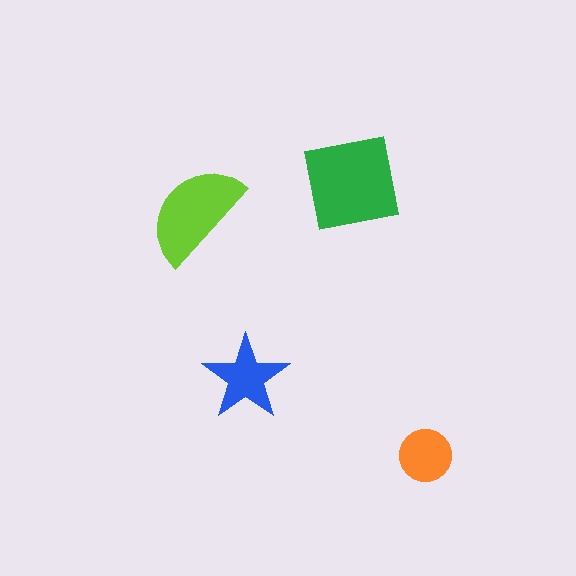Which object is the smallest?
The orange circle.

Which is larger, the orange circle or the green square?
The green square.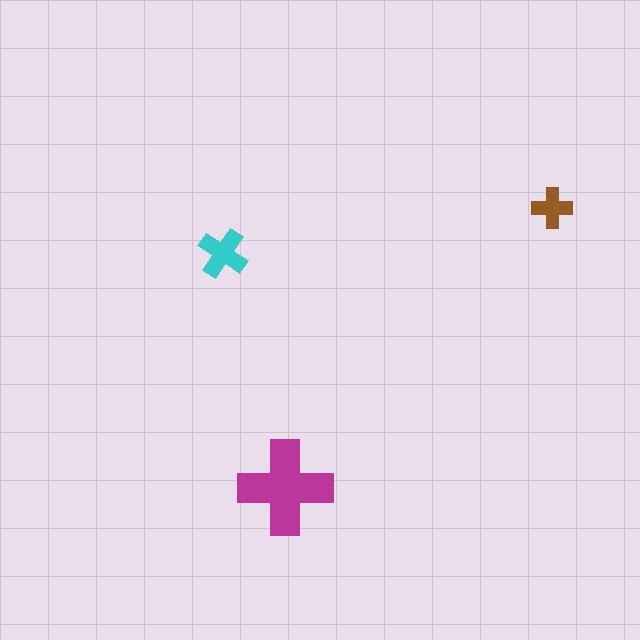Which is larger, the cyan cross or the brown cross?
The cyan one.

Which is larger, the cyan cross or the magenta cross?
The magenta one.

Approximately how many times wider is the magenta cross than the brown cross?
About 2.5 times wider.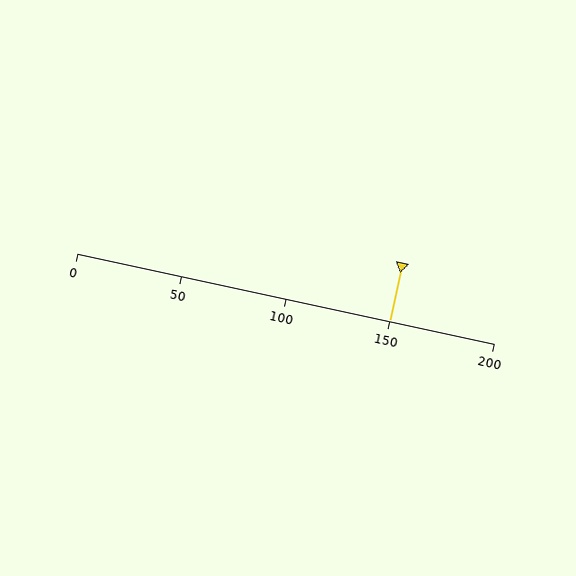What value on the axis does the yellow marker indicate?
The marker indicates approximately 150.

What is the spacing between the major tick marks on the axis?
The major ticks are spaced 50 apart.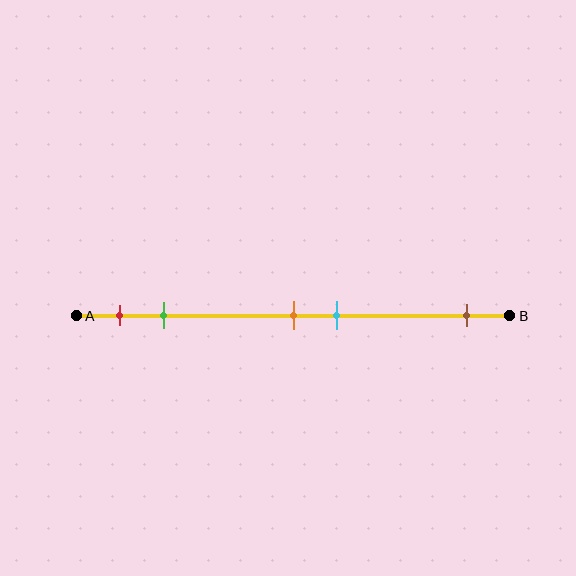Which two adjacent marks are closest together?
The orange and cyan marks are the closest adjacent pair.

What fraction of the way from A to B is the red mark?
The red mark is approximately 10% (0.1) of the way from A to B.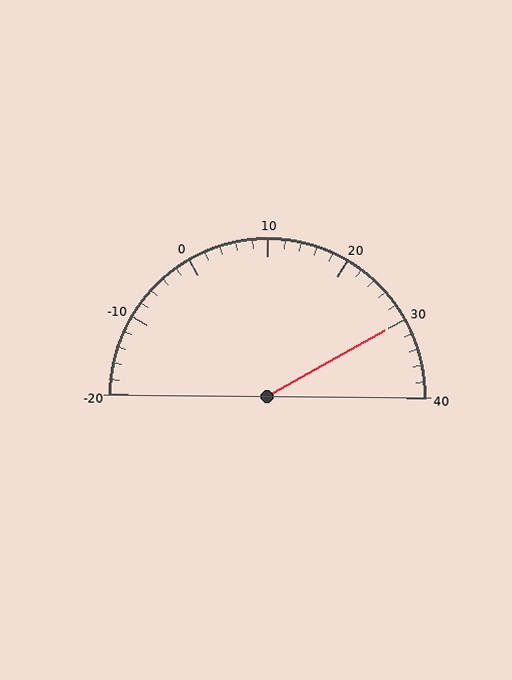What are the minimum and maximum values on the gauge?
The gauge ranges from -20 to 40.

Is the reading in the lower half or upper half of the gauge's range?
The reading is in the upper half of the range (-20 to 40).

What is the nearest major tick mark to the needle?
The nearest major tick mark is 30.